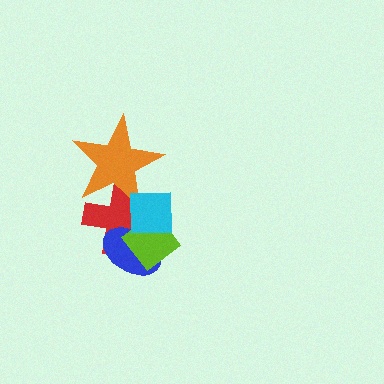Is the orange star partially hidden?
Yes, it is partially covered by another shape.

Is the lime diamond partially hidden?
Yes, it is partially covered by another shape.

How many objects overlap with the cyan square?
4 objects overlap with the cyan square.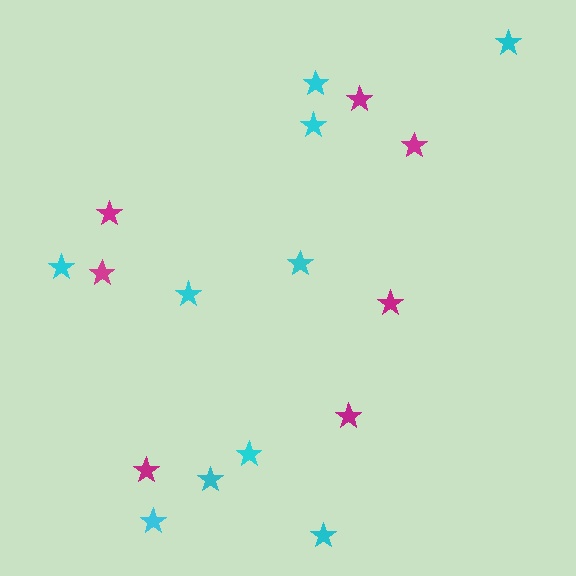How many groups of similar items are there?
There are 2 groups: one group of cyan stars (10) and one group of magenta stars (7).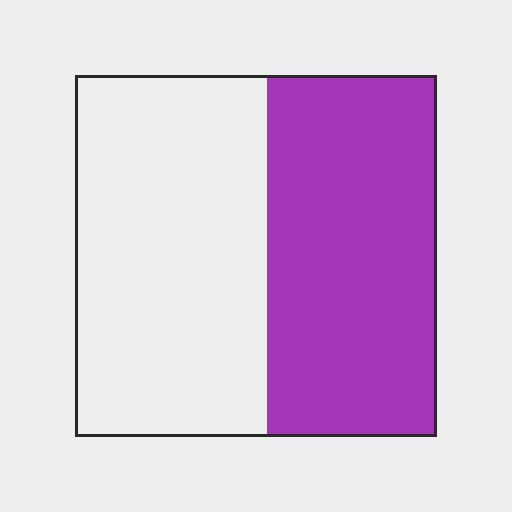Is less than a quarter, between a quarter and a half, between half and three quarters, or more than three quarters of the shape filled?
Between a quarter and a half.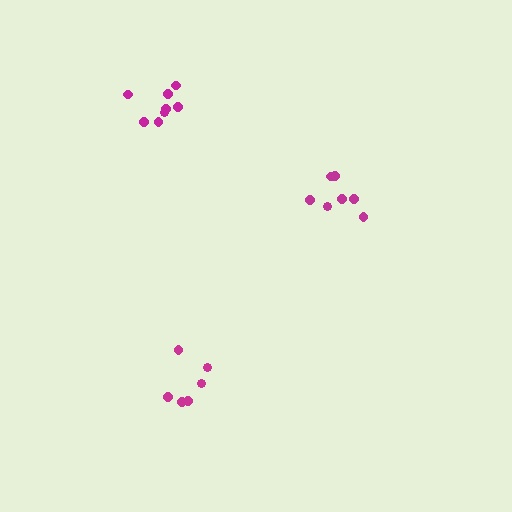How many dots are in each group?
Group 1: 7 dots, Group 2: 6 dots, Group 3: 8 dots (21 total).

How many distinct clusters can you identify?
There are 3 distinct clusters.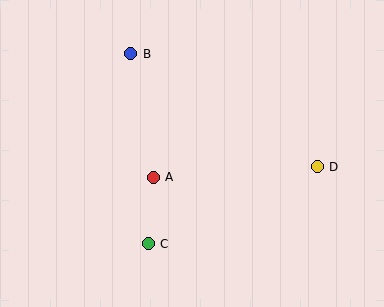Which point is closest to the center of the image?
Point A at (153, 177) is closest to the center.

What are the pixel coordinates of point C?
Point C is at (148, 244).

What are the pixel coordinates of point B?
Point B is at (131, 54).